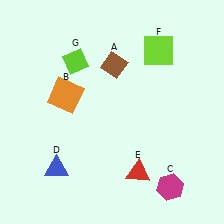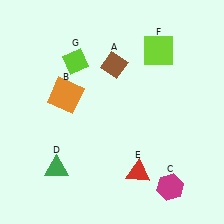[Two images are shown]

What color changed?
The triangle (D) changed from blue in Image 1 to green in Image 2.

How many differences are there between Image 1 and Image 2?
There is 1 difference between the two images.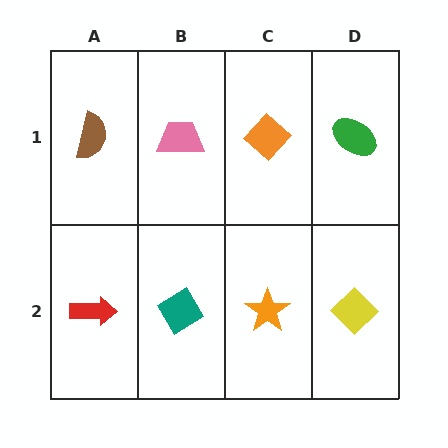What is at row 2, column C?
An orange star.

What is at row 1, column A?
A brown semicircle.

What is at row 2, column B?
A teal diamond.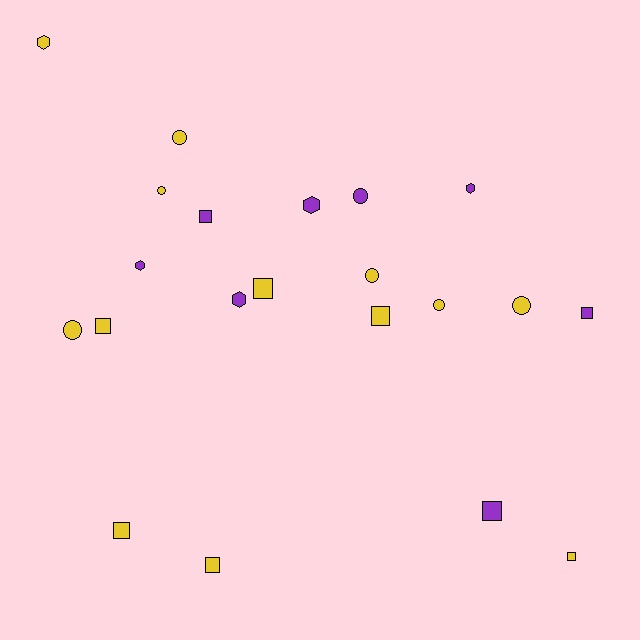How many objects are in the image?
There are 21 objects.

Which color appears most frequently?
Yellow, with 13 objects.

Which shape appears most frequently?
Square, with 9 objects.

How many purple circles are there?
There is 1 purple circle.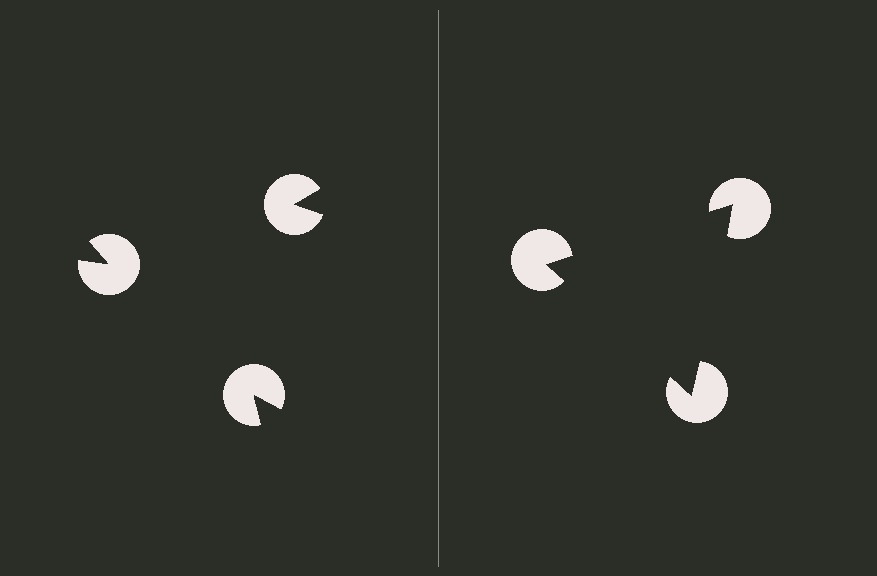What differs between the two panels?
The pac-man discs are positioned identically on both sides; only the wedge orientations differ. On the right they align to a triangle; on the left they are misaligned.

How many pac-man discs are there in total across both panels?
6 — 3 on each side.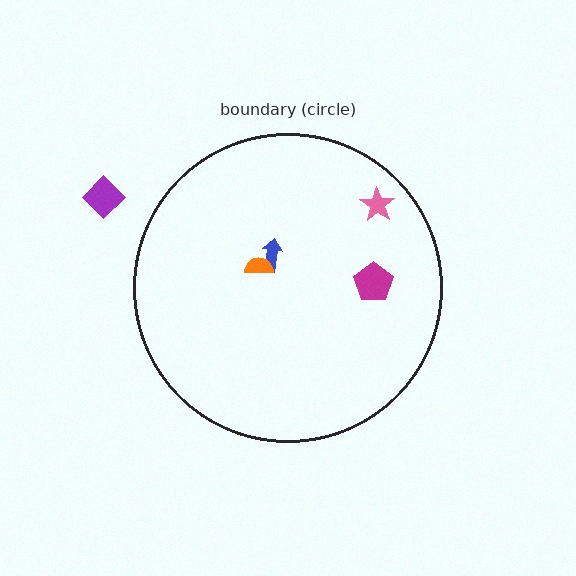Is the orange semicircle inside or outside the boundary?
Inside.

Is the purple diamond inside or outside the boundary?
Outside.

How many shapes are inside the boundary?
4 inside, 1 outside.